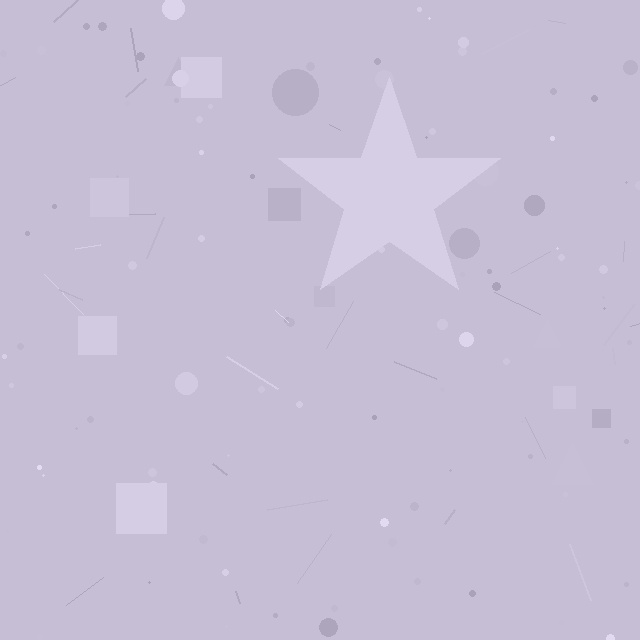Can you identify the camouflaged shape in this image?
The camouflaged shape is a star.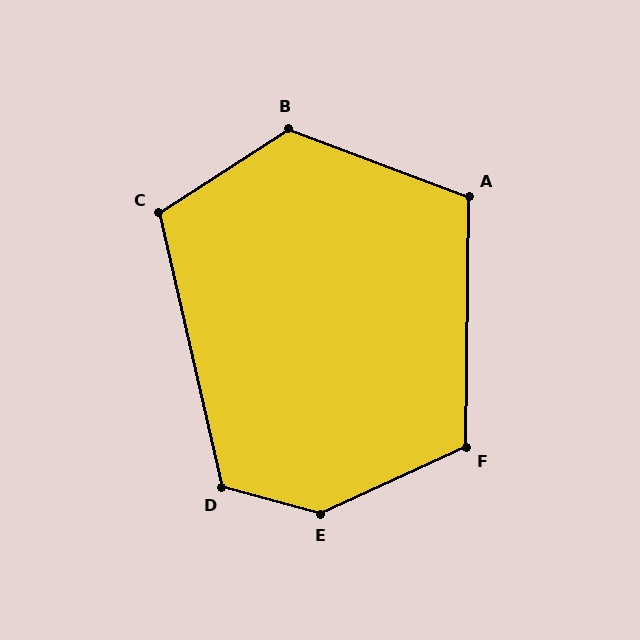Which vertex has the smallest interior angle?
A, at approximately 110 degrees.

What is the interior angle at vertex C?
Approximately 110 degrees (obtuse).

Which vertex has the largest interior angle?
E, at approximately 140 degrees.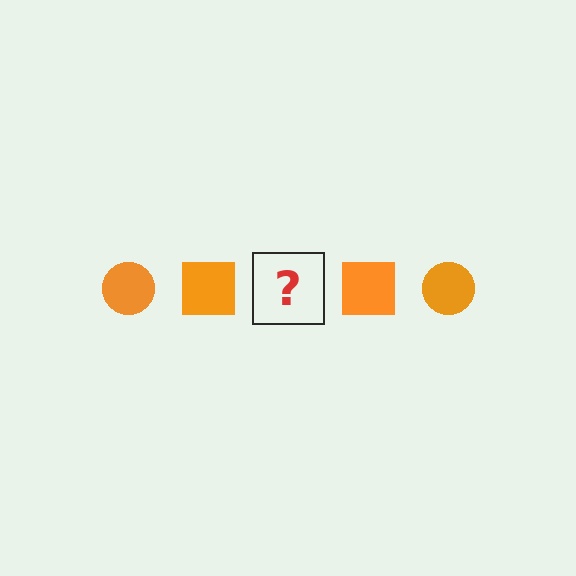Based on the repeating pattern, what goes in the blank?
The blank should be an orange circle.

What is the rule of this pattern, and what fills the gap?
The rule is that the pattern cycles through circle, square shapes in orange. The gap should be filled with an orange circle.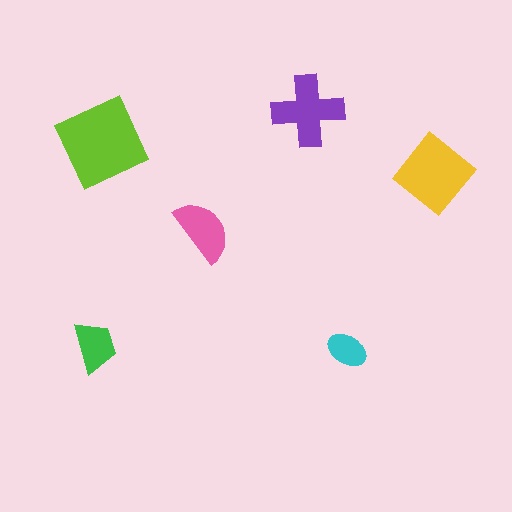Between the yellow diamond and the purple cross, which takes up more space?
The yellow diamond.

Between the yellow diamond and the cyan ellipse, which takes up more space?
The yellow diamond.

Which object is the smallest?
The cyan ellipse.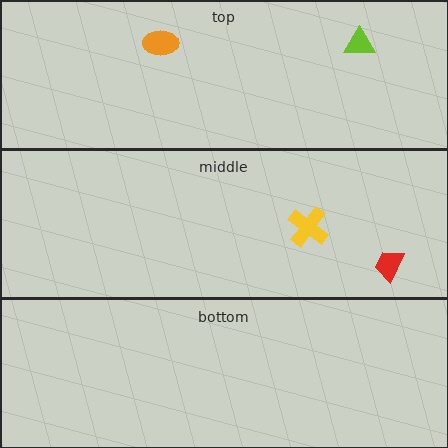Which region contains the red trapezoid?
The middle region.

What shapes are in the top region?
The lime triangle, the orange ellipse.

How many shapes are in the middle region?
2.